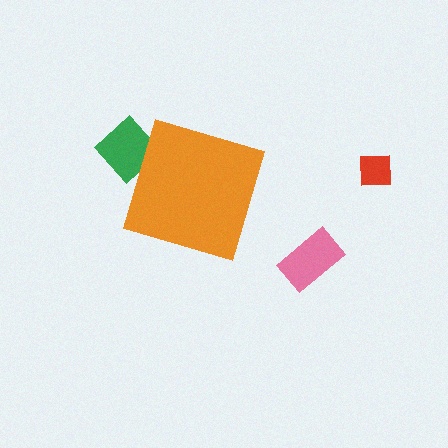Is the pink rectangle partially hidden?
No, the pink rectangle is fully visible.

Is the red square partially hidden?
No, the red square is fully visible.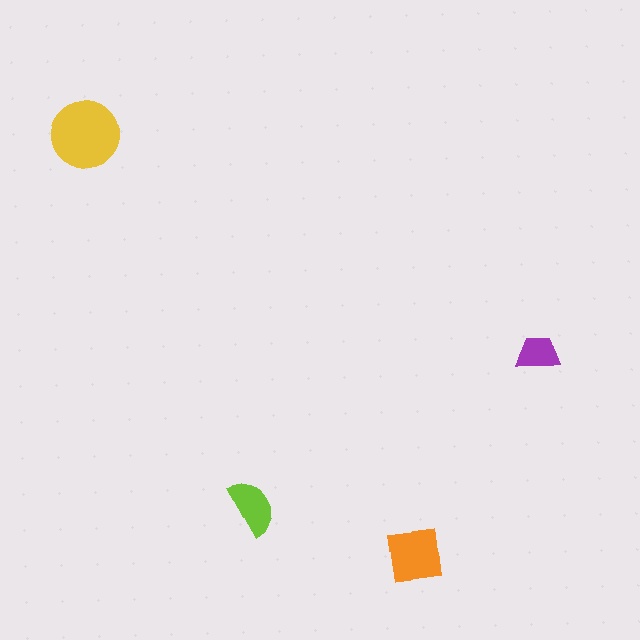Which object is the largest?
The yellow circle.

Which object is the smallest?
The purple trapezoid.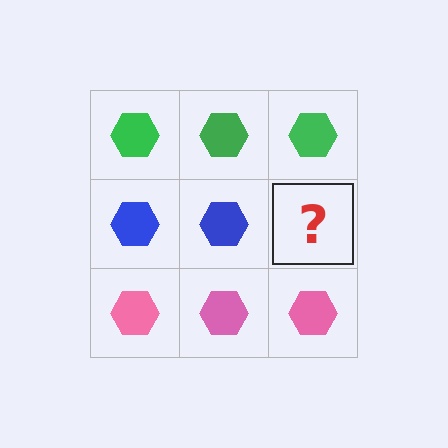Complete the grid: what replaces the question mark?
The question mark should be replaced with a blue hexagon.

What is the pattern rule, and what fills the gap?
The rule is that each row has a consistent color. The gap should be filled with a blue hexagon.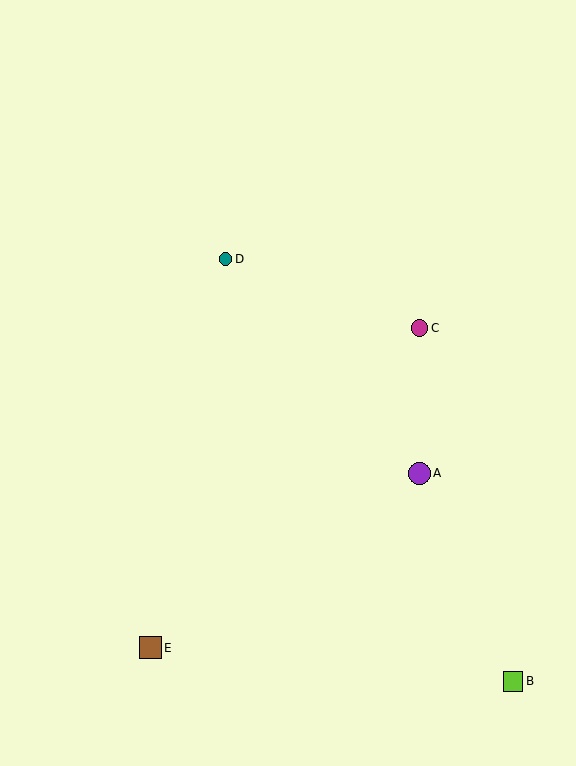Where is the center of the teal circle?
The center of the teal circle is at (225, 259).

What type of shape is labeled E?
Shape E is a brown square.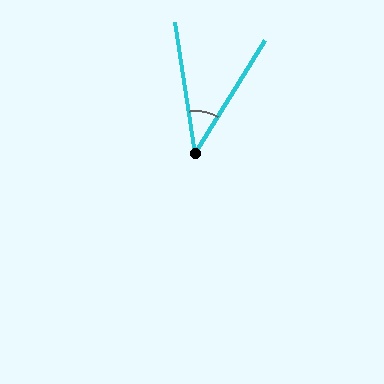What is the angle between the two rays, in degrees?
Approximately 41 degrees.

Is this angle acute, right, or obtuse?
It is acute.